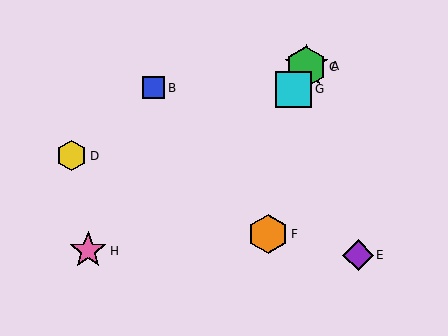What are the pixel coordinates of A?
Object A is at (307, 66).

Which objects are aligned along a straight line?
Objects A, C, G are aligned along a straight line.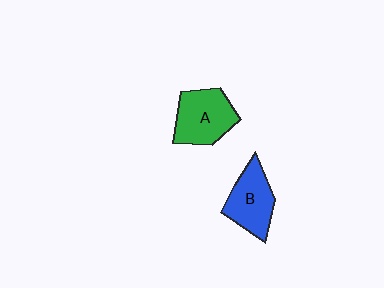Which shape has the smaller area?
Shape B (blue).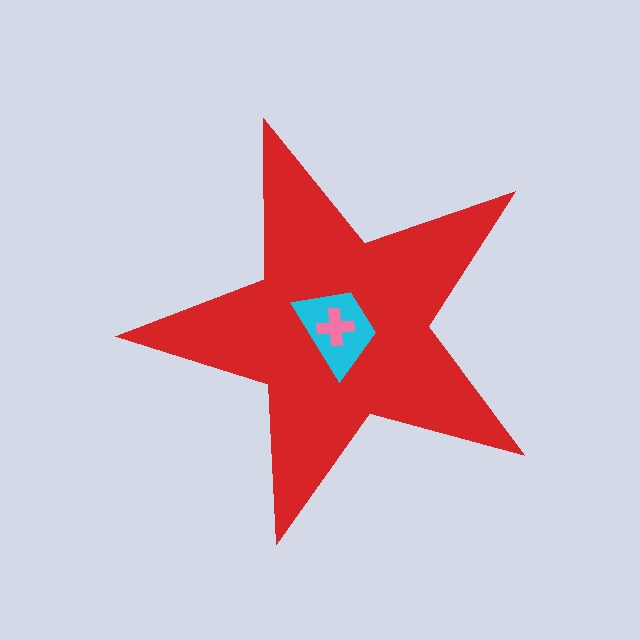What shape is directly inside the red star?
The cyan trapezoid.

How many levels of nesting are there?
3.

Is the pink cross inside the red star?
Yes.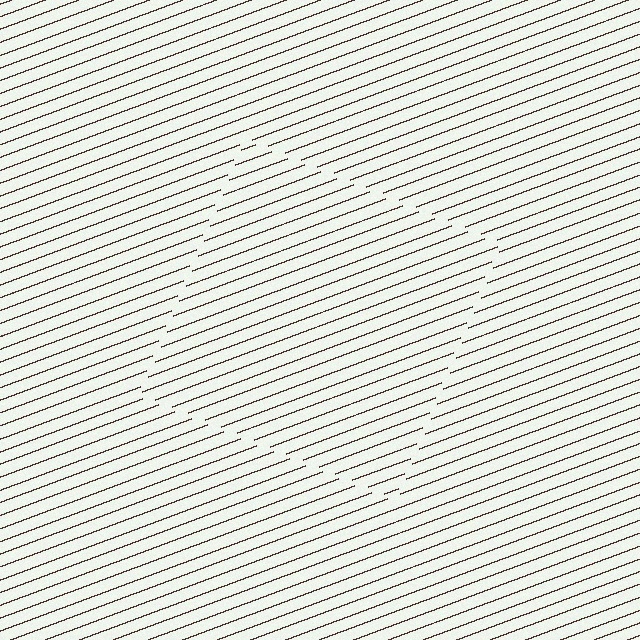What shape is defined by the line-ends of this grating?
An illusory square. The interior of the shape contains the same grating, shifted by half a period — the contour is defined by the phase discontinuity where line-ends from the inner and outer gratings abut.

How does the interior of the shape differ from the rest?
The interior of the shape contains the same grating, shifted by half a period — the contour is defined by the phase discontinuity where line-ends from the inner and outer gratings abut.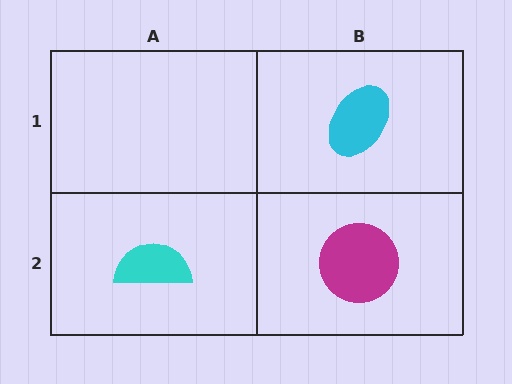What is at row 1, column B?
A cyan ellipse.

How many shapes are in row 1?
1 shape.